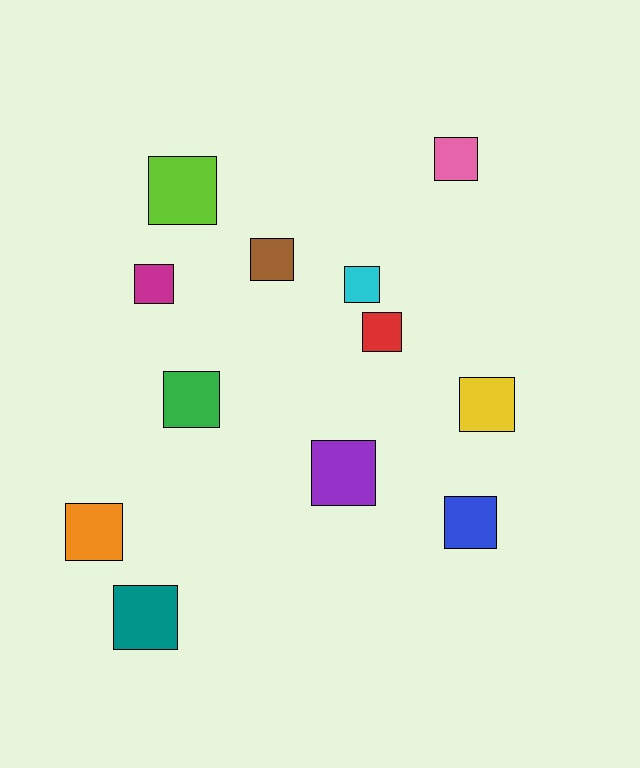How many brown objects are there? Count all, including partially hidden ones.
There is 1 brown object.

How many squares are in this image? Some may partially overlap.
There are 12 squares.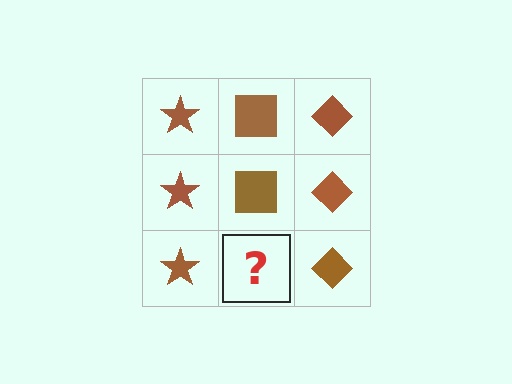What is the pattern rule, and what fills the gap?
The rule is that each column has a consistent shape. The gap should be filled with a brown square.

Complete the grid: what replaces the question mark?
The question mark should be replaced with a brown square.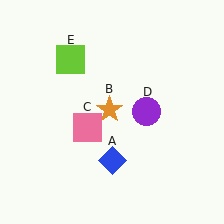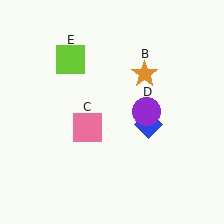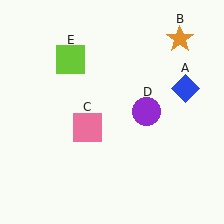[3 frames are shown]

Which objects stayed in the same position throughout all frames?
Pink square (object C) and purple circle (object D) and lime square (object E) remained stationary.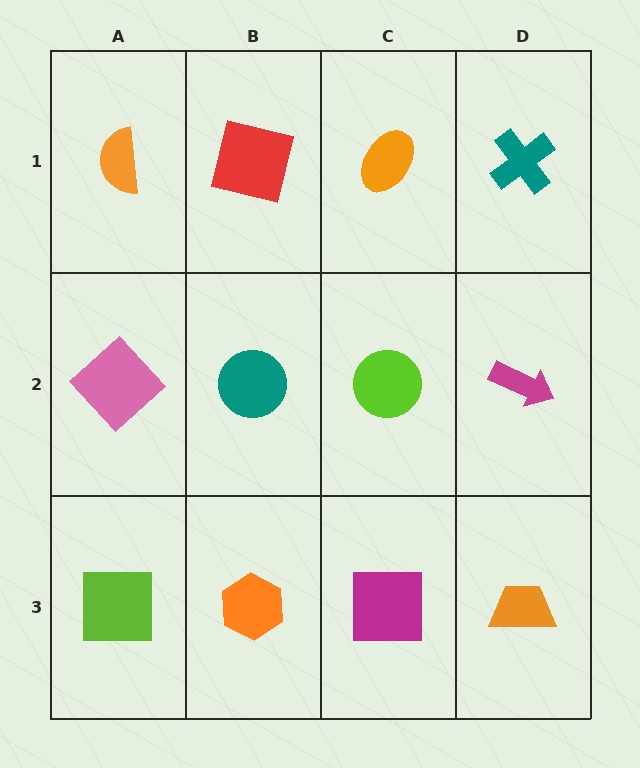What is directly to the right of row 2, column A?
A teal circle.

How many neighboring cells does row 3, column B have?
3.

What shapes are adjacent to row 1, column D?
A magenta arrow (row 2, column D), an orange ellipse (row 1, column C).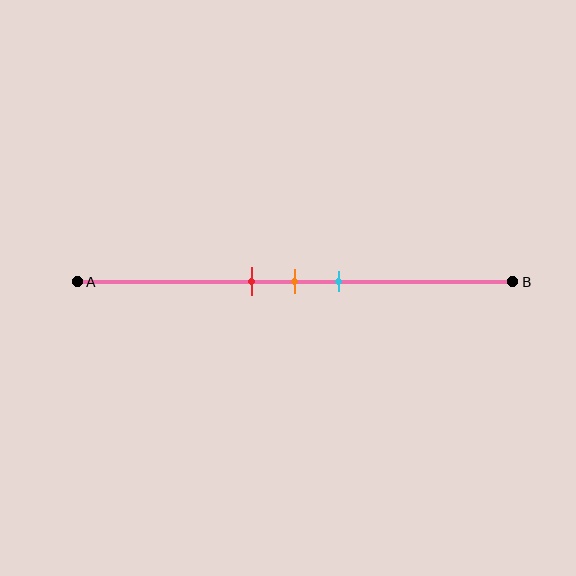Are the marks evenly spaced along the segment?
Yes, the marks are approximately evenly spaced.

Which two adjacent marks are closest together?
The red and orange marks are the closest adjacent pair.